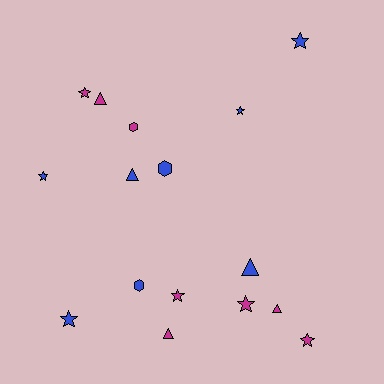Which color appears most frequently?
Blue, with 8 objects.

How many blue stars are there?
There are 4 blue stars.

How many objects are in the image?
There are 16 objects.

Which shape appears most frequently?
Star, with 8 objects.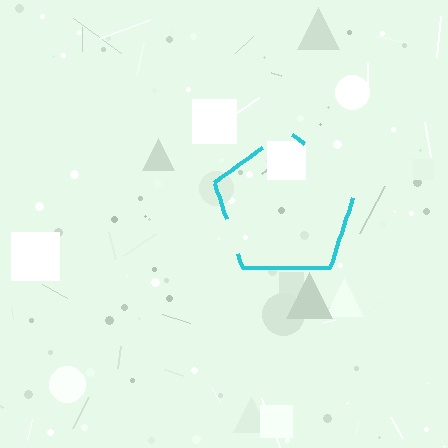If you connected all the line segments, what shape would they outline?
They would outline a pentagon.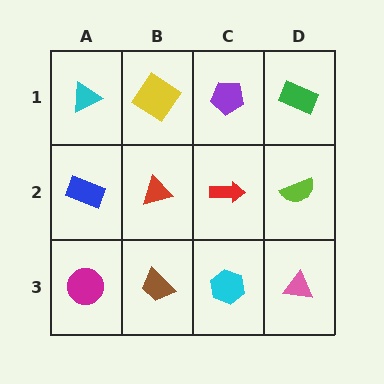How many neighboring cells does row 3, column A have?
2.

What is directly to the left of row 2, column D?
A red arrow.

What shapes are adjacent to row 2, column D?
A green rectangle (row 1, column D), a pink triangle (row 3, column D), a red arrow (row 2, column C).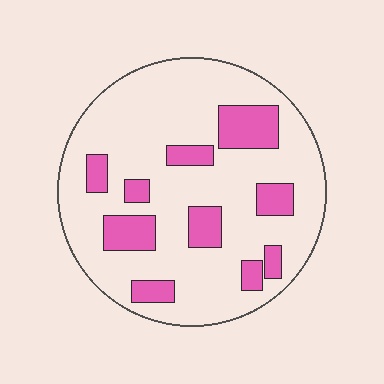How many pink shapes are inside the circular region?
10.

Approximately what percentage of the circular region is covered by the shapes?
Approximately 20%.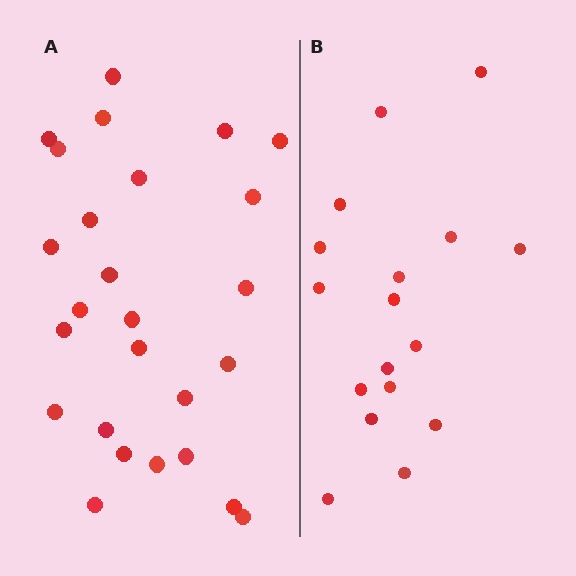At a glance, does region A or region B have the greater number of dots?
Region A (the left region) has more dots.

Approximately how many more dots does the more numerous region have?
Region A has roughly 8 or so more dots than region B.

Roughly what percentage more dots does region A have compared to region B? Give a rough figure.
About 55% more.